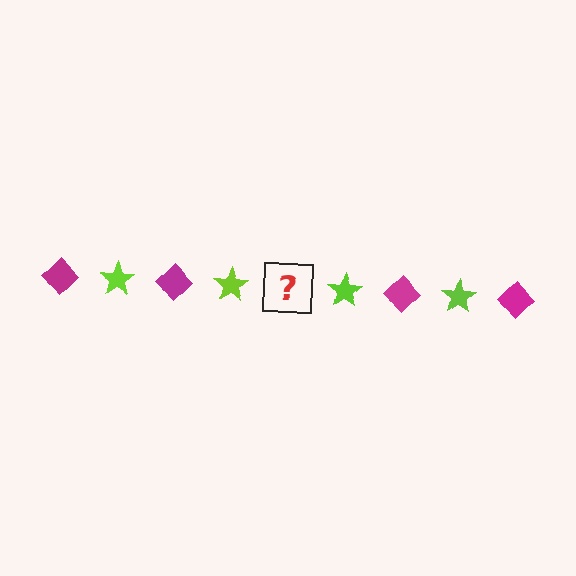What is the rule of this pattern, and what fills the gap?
The rule is that the pattern alternates between magenta diamond and lime star. The gap should be filled with a magenta diamond.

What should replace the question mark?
The question mark should be replaced with a magenta diamond.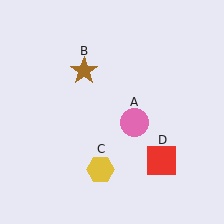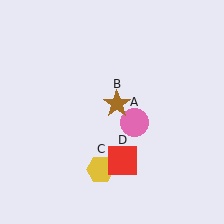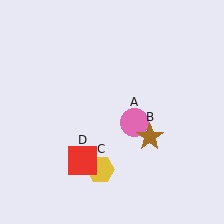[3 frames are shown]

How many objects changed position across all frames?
2 objects changed position: brown star (object B), red square (object D).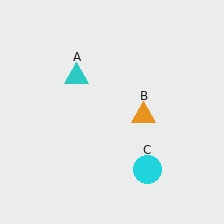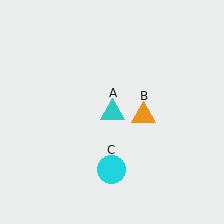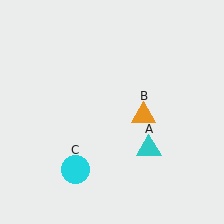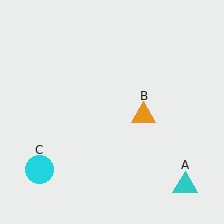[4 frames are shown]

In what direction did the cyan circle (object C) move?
The cyan circle (object C) moved left.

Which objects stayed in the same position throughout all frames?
Orange triangle (object B) remained stationary.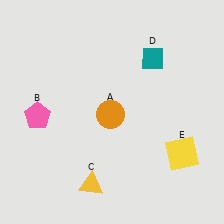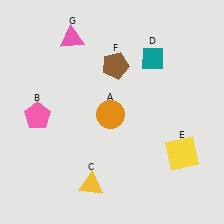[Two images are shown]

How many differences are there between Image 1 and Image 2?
There are 2 differences between the two images.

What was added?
A brown pentagon (F), a pink triangle (G) were added in Image 2.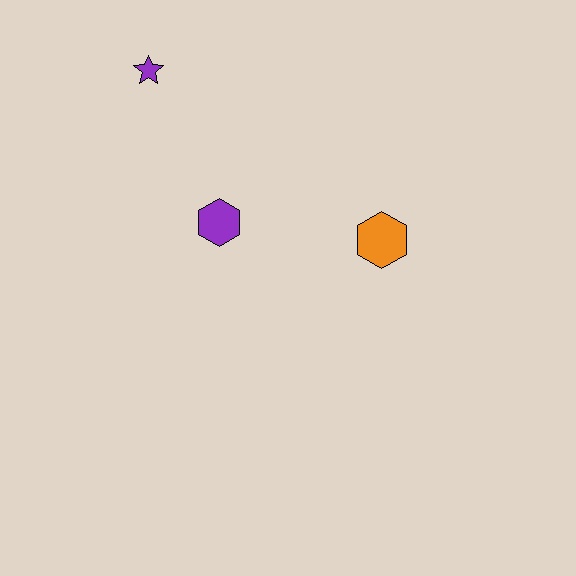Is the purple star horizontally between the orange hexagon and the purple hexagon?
No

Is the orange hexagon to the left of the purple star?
No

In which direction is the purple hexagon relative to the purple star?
The purple hexagon is below the purple star.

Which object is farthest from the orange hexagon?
The purple star is farthest from the orange hexagon.